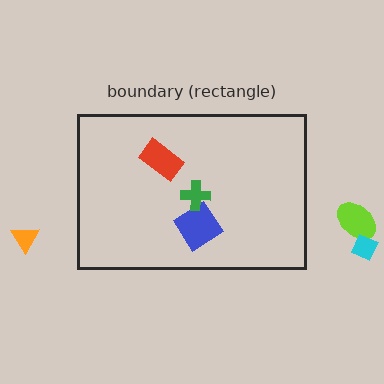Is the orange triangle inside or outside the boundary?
Outside.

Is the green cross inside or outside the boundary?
Inside.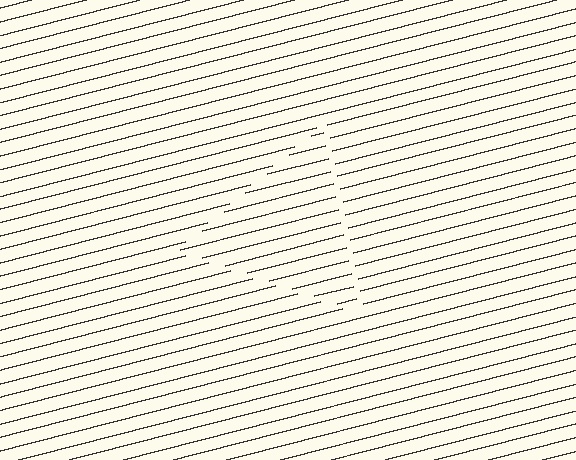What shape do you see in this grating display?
An illusory triangle. The interior of the shape contains the same grating, shifted by half a period — the contour is defined by the phase discontinuity where line-ends from the inner and outer gratings abut.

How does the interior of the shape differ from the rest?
The interior of the shape contains the same grating, shifted by half a period — the contour is defined by the phase discontinuity where line-ends from the inner and outer gratings abut.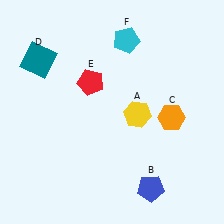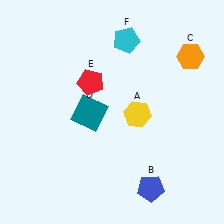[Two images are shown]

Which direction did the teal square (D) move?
The teal square (D) moved down.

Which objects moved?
The objects that moved are: the orange hexagon (C), the teal square (D).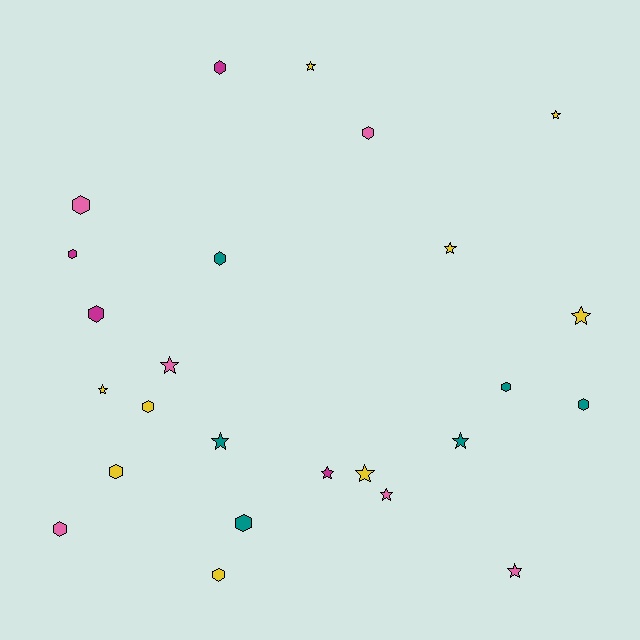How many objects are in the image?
There are 25 objects.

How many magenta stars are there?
There is 1 magenta star.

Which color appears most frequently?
Yellow, with 9 objects.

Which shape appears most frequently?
Hexagon, with 13 objects.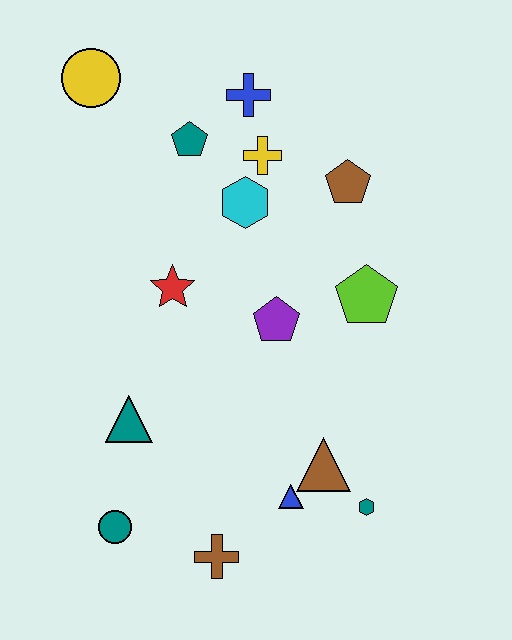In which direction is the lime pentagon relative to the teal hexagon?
The lime pentagon is above the teal hexagon.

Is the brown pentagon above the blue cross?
No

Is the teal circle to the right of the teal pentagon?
No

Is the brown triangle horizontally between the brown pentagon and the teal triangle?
Yes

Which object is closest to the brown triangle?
The blue triangle is closest to the brown triangle.